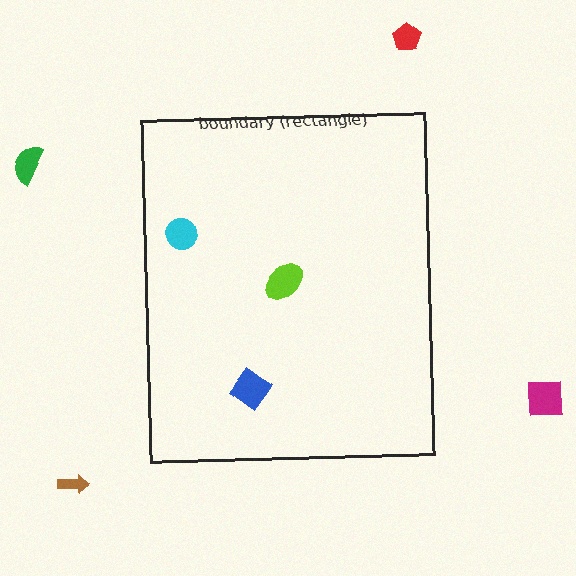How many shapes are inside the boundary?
3 inside, 4 outside.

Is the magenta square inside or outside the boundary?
Outside.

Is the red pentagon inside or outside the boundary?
Outside.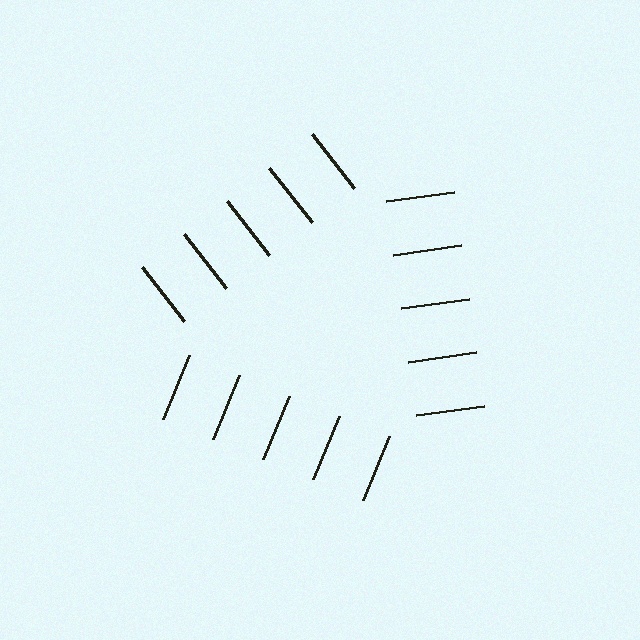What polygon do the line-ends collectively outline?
An illusory triangle — the line segments terminate on its edges but no continuous stroke is drawn.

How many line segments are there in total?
15 — 5 along each of the 3 edges.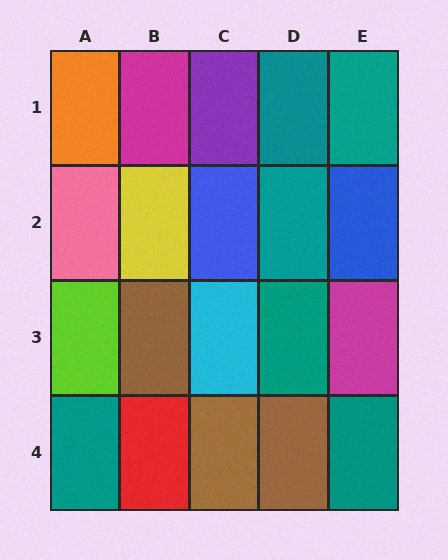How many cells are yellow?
1 cell is yellow.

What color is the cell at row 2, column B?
Yellow.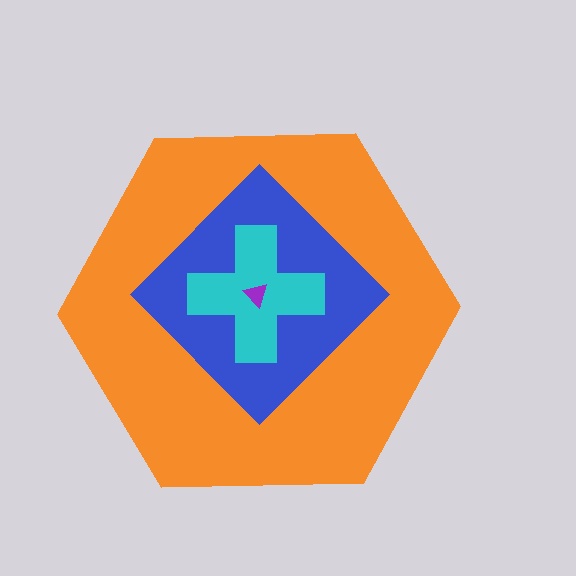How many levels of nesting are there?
4.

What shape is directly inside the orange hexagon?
The blue diamond.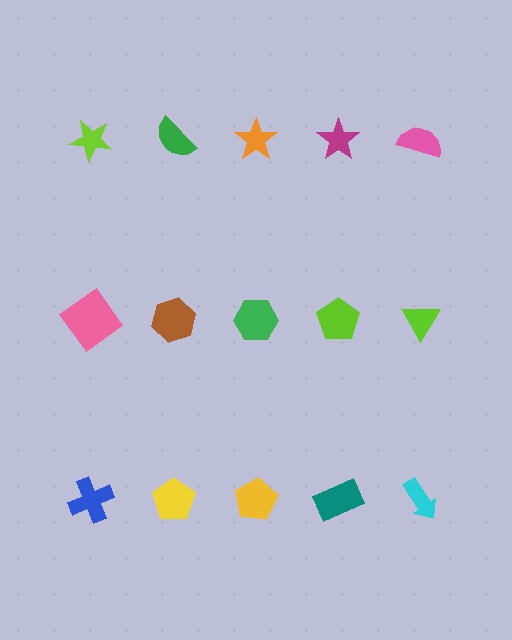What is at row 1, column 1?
A lime star.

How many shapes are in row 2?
5 shapes.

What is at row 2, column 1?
A pink diamond.